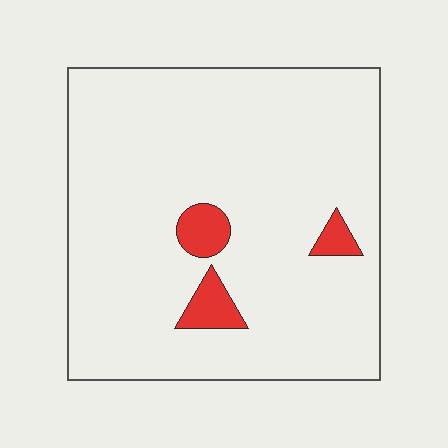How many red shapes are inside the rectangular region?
3.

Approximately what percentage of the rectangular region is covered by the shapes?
Approximately 5%.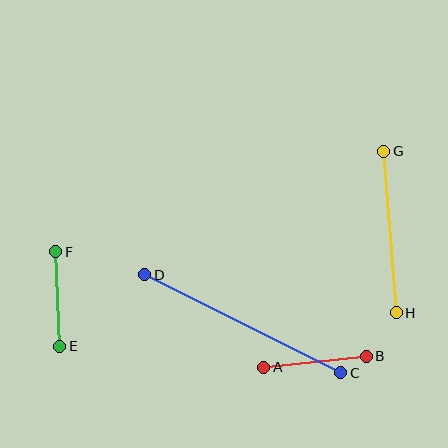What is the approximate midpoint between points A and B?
The midpoint is at approximately (315, 362) pixels.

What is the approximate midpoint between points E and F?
The midpoint is at approximately (58, 299) pixels.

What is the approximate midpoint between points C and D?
The midpoint is at approximately (243, 324) pixels.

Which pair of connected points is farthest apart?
Points C and D are farthest apart.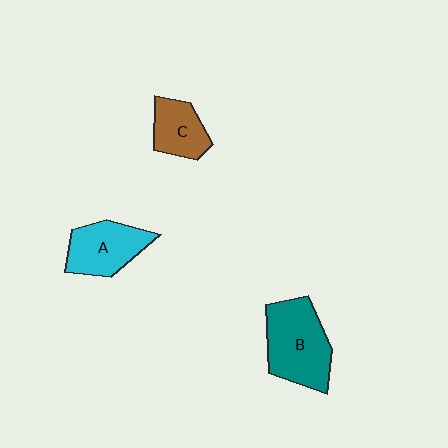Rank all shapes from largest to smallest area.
From largest to smallest: B (teal), A (cyan), C (brown).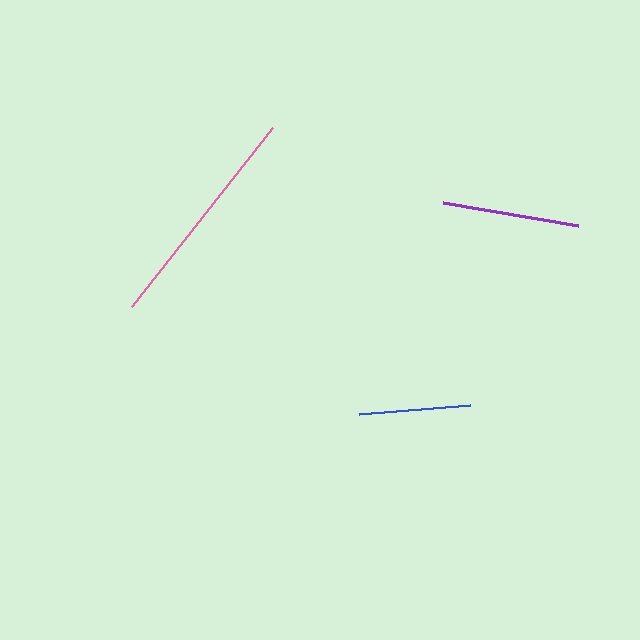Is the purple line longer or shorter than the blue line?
The purple line is longer than the blue line.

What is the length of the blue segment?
The blue segment is approximately 111 pixels long.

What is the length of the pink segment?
The pink segment is approximately 228 pixels long.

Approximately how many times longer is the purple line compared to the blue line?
The purple line is approximately 1.2 times the length of the blue line.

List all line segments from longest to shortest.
From longest to shortest: pink, purple, blue.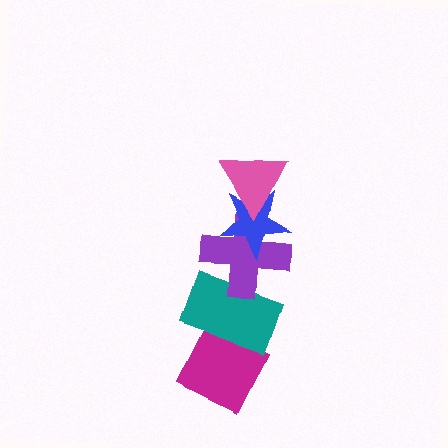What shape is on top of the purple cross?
The blue star is on top of the purple cross.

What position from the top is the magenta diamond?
The magenta diamond is 5th from the top.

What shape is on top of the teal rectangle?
The purple cross is on top of the teal rectangle.